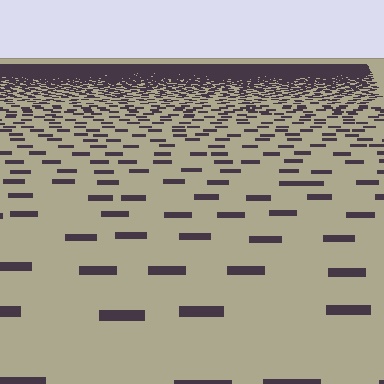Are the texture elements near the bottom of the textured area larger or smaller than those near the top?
Larger. Near the bottom, elements are closer to the viewer and appear at a bigger on-screen size.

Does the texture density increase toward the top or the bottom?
Density increases toward the top.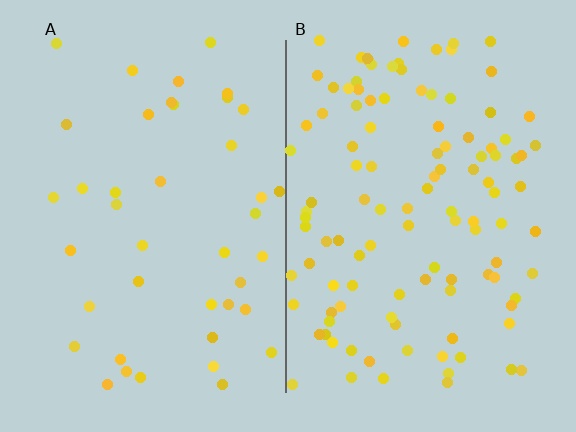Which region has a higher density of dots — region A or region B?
B (the right).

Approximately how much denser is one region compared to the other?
Approximately 2.7× — region B over region A.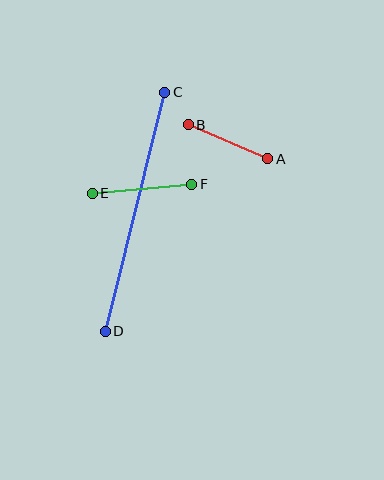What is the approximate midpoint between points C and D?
The midpoint is at approximately (135, 212) pixels.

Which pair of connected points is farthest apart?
Points C and D are farthest apart.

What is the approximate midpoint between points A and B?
The midpoint is at approximately (228, 142) pixels.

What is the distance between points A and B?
The distance is approximately 87 pixels.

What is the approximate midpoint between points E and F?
The midpoint is at approximately (142, 189) pixels.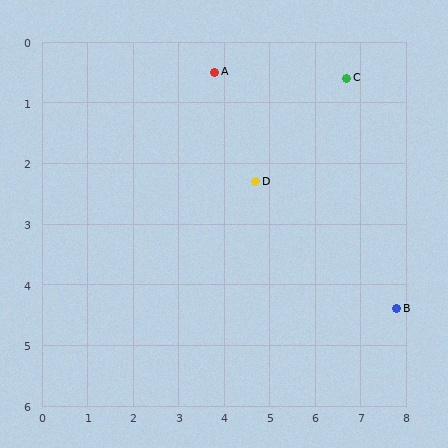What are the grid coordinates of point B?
Point B is at approximately (7.8, 4.4).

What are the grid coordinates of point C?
Point C is at approximately (6.7, 0.6).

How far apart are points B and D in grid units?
Points B and D are about 3.7 grid units apart.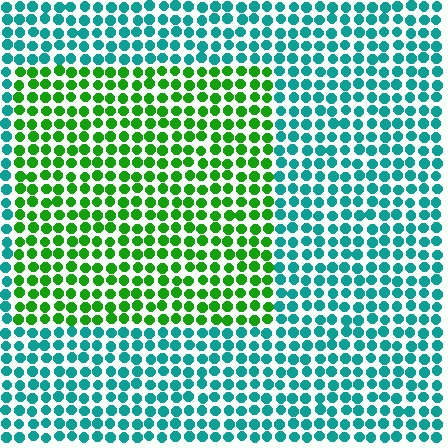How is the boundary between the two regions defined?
The boundary is defined purely by a slight shift in hue (about 58 degrees). Spacing, size, and orientation are identical on both sides.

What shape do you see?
I see a rectangle.